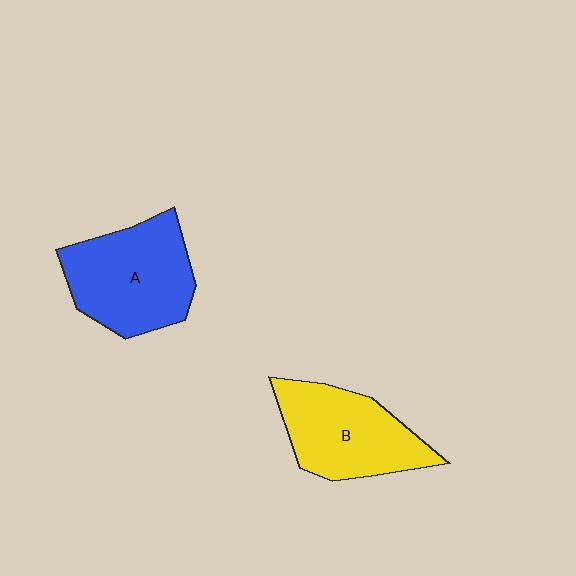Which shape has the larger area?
Shape A (blue).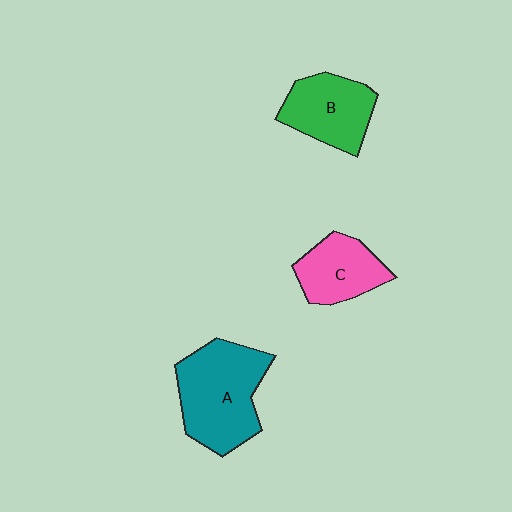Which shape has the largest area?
Shape A (teal).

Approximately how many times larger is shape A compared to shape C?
Approximately 1.7 times.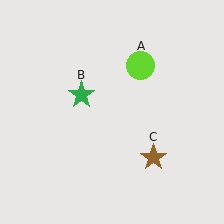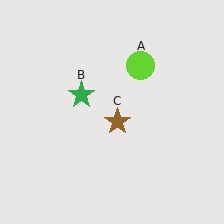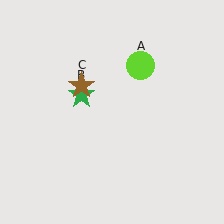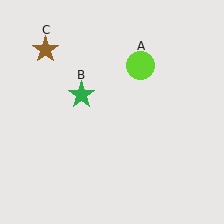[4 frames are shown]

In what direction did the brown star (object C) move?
The brown star (object C) moved up and to the left.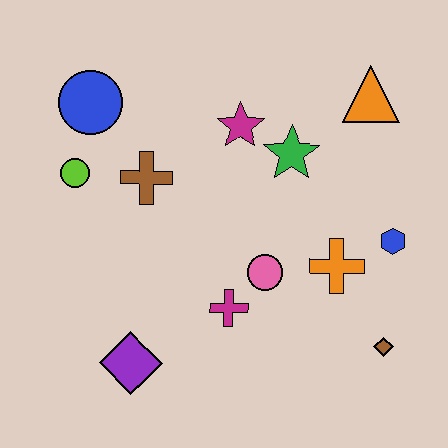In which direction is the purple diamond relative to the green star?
The purple diamond is below the green star.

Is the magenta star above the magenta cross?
Yes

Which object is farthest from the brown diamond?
The blue circle is farthest from the brown diamond.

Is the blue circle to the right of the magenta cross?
No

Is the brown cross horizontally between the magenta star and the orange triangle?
No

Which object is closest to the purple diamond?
The magenta cross is closest to the purple diamond.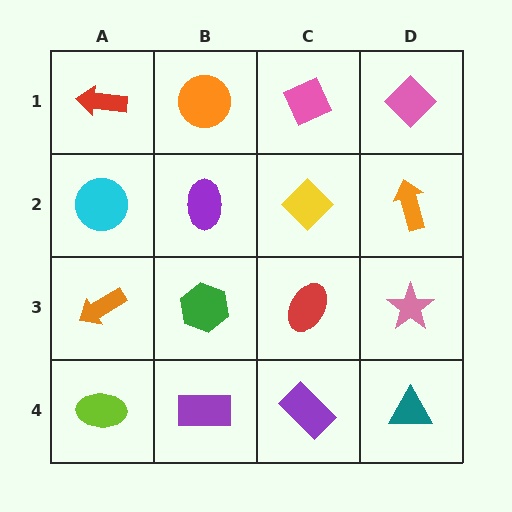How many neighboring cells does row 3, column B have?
4.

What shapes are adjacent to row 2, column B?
An orange circle (row 1, column B), a green hexagon (row 3, column B), a cyan circle (row 2, column A), a yellow diamond (row 2, column C).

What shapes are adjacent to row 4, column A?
An orange arrow (row 3, column A), a purple rectangle (row 4, column B).